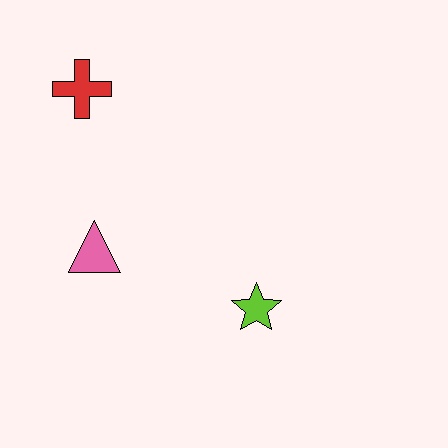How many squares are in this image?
There are no squares.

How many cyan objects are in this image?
There are no cyan objects.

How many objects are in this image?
There are 3 objects.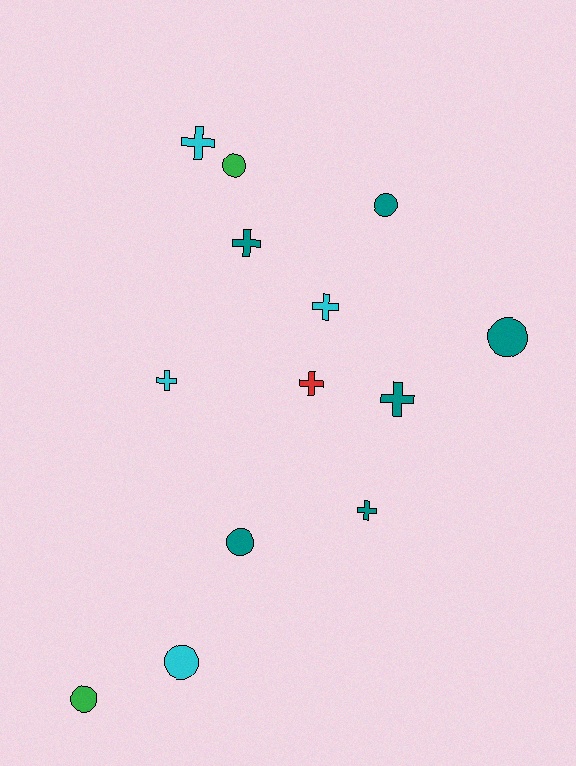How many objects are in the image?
There are 13 objects.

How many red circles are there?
There are no red circles.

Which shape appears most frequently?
Cross, with 7 objects.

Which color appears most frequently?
Teal, with 6 objects.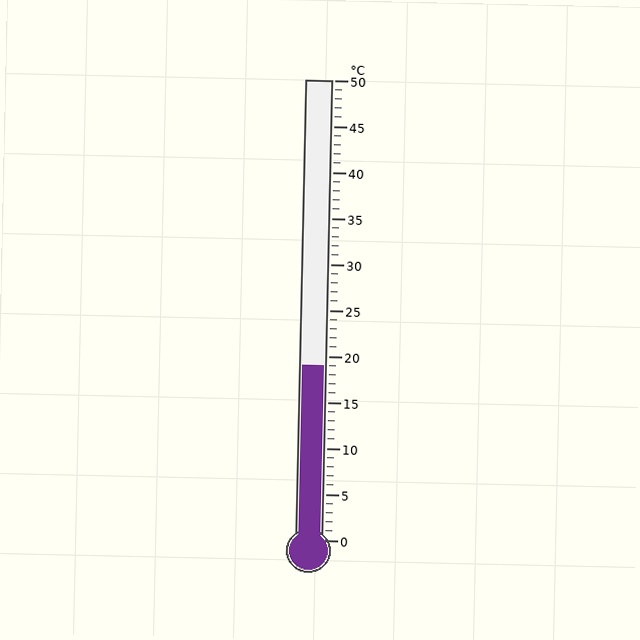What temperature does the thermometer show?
The thermometer shows approximately 19°C.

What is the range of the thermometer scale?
The thermometer scale ranges from 0°C to 50°C.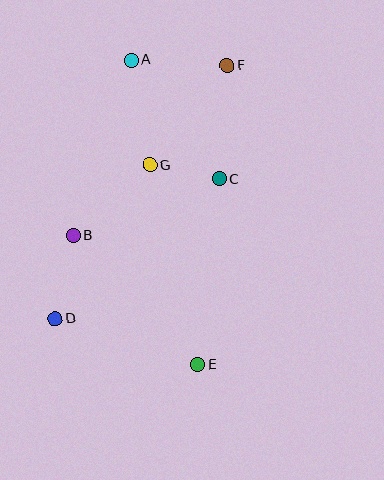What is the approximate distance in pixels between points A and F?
The distance between A and F is approximately 96 pixels.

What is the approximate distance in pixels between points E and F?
The distance between E and F is approximately 300 pixels.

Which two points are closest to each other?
Points C and G are closest to each other.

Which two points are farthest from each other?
Points A and E are farthest from each other.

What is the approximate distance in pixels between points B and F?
The distance between B and F is approximately 229 pixels.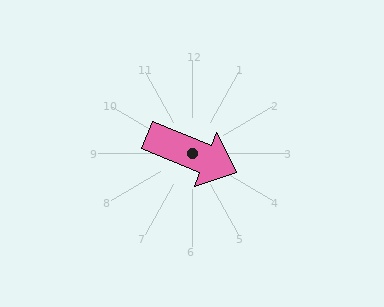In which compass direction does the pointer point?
Southeast.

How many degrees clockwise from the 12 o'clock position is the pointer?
Approximately 113 degrees.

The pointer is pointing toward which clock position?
Roughly 4 o'clock.